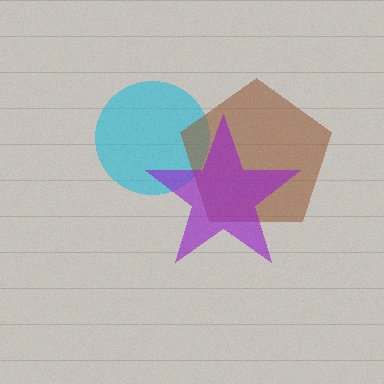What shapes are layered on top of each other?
The layered shapes are: a cyan circle, a brown pentagon, a purple star.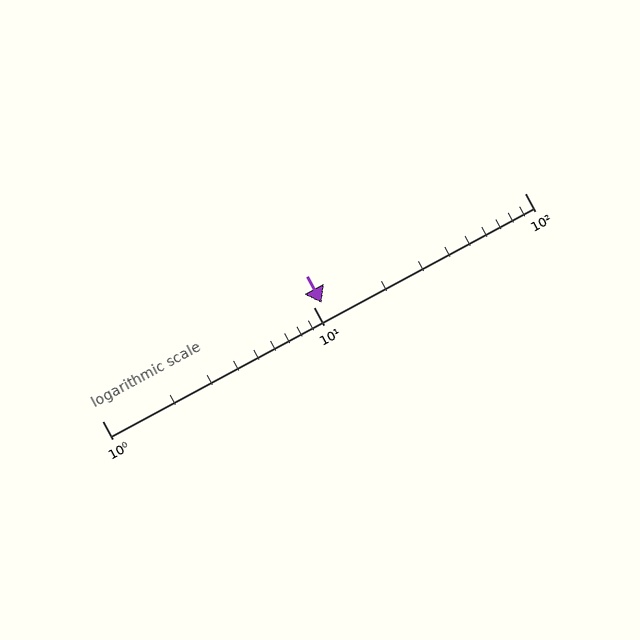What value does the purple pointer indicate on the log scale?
The pointer indicates approximately 11.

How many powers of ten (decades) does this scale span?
The scale spans 2 decades, from 1 to 100.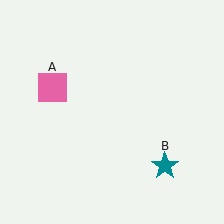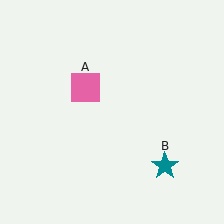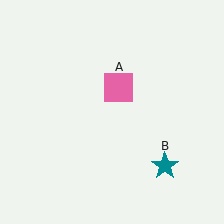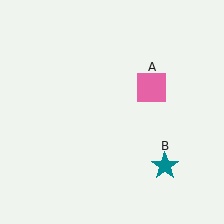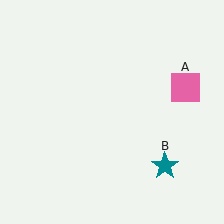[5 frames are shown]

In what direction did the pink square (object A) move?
The pink square (object A) moved right.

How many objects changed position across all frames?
1 object changed position: pink square (object A).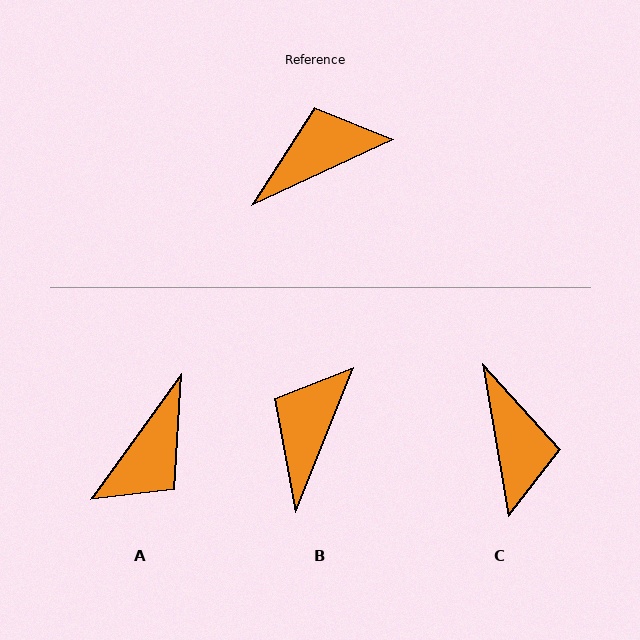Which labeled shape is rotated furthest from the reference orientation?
A, about 151 degrees away.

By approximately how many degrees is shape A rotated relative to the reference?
Approximately 151 degrees clockwise.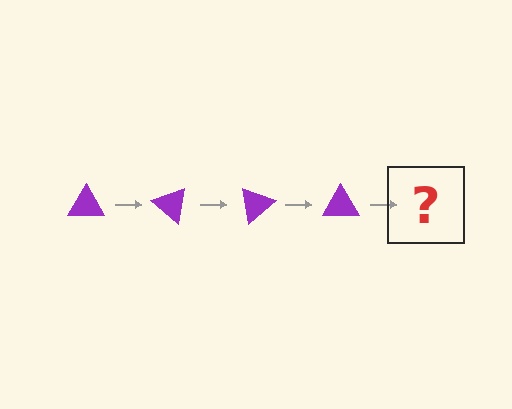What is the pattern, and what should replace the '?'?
The pattern is that the triangle rotates 40 degrees each step. The '?' should be a purple triangle rotated 160 degrees.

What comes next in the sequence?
The next element should be a purple triangle rotated 160 degrees.